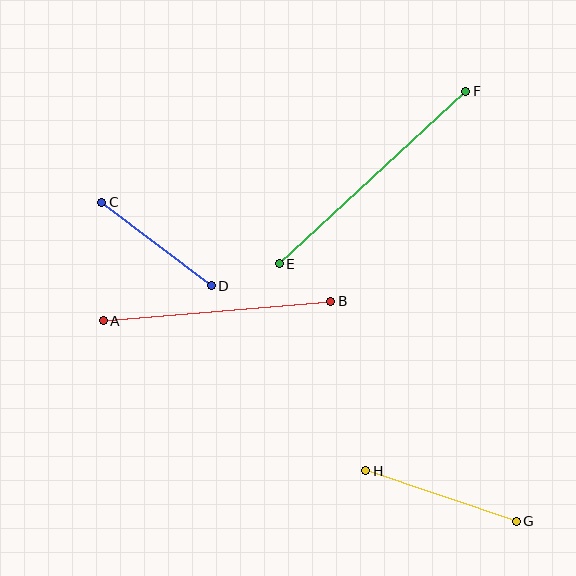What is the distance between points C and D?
The distance is approximately 138 pixels.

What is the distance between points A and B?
The distance is approximately 228 pixels.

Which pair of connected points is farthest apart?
Points E and F are farthest apart.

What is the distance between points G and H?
The distance is approximately 158 pixels.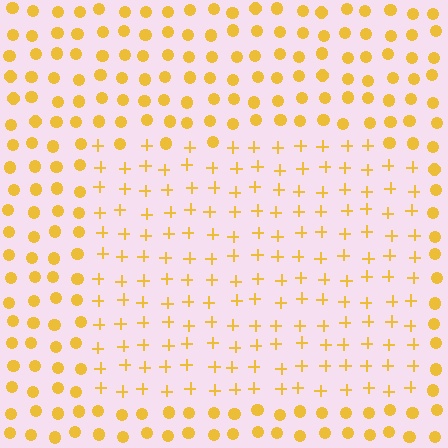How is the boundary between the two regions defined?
The boundary is defined by a change in element shape: plus signs inside vs. circles outside. All elements share the same color and spacing.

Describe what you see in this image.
The image is filled with small yellow elements arranged in a uniform grid. A rectangle-shaped region contains plus signs, while the surrounding area contains circles. The boundary is defined purely by the change in element shape.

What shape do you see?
I see a rectangle.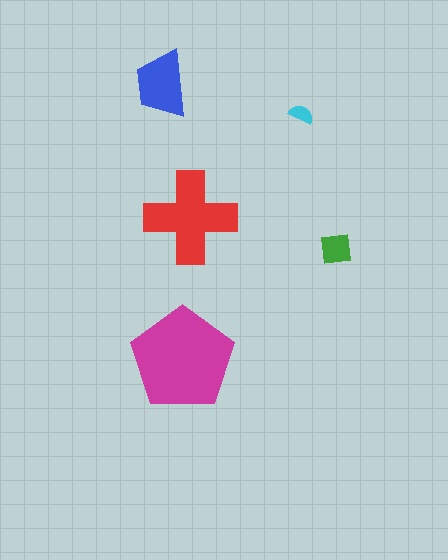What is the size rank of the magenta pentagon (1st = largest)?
1st.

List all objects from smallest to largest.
The cyan semicircle, the green square, the blue trapezoid, the red cross, the magenta pentagon.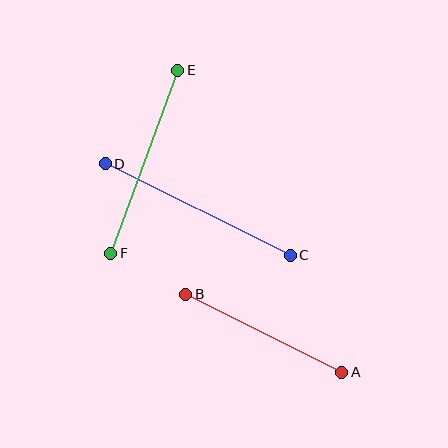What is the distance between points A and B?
The distance is approximately 174 pixels.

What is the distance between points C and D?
The distance is approximately 206 pixels.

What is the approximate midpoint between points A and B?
The midpoint is at approximately (264, 333) pixels.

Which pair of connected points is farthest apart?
Points C and D are farthest apart.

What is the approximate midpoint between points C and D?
The midpoint is at approximately (198, 210) pixels.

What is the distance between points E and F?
The distance is approximately 195 pixels.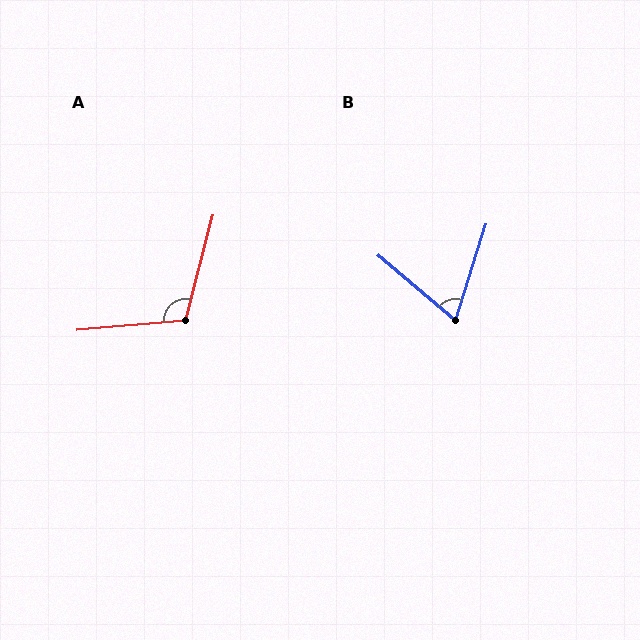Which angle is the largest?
A, at approximately 110 degrees.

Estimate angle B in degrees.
Approximately 67 degrees.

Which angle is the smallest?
B, at approximately 67 degrees.